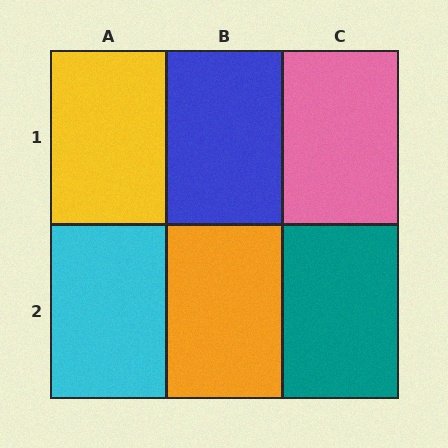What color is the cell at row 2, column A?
Cyan.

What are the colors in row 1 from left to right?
Yellow, blue, pink.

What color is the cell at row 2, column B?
Orange.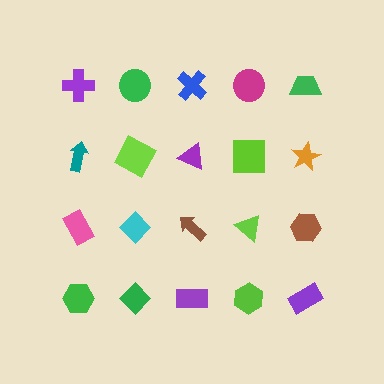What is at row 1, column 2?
A green circle.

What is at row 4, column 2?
A green diamond.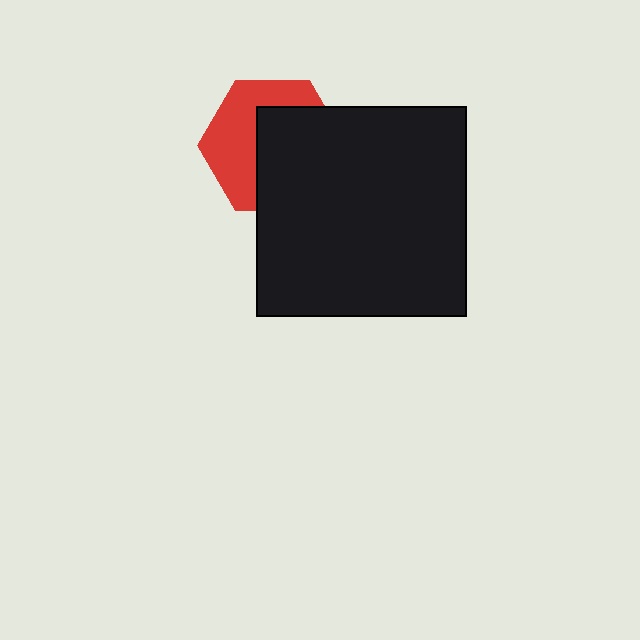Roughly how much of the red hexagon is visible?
About half of it is visible (roughly 46%).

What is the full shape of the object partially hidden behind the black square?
The partially hidden object is a red hexagon.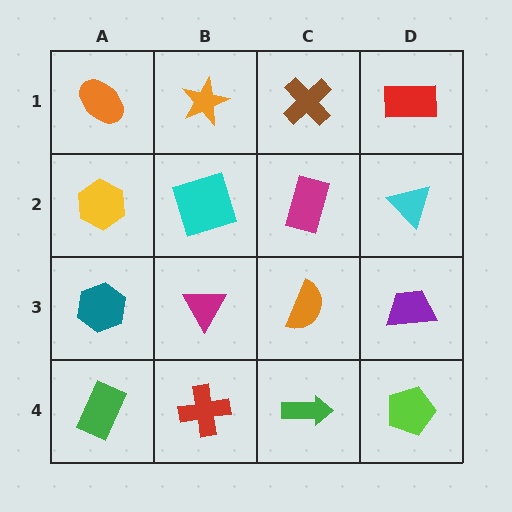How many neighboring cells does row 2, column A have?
3.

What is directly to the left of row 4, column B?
A green rectangle.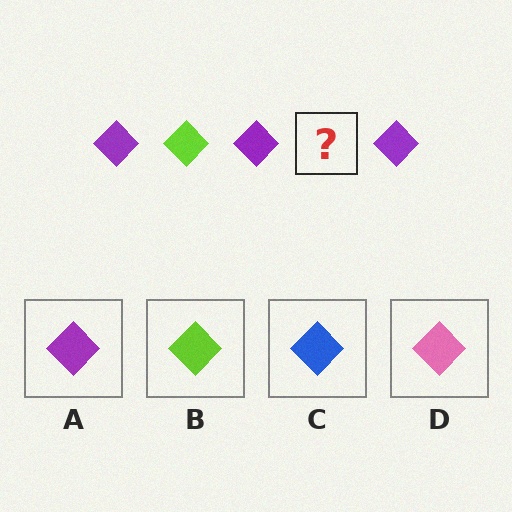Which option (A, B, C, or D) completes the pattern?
B.